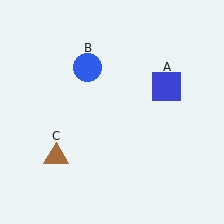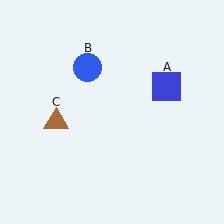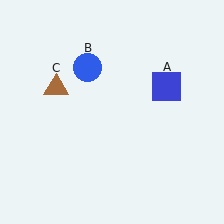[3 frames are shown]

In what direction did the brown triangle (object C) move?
The brown triangle (object C) moved up.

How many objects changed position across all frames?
1 object changed position: brown triangle (object C).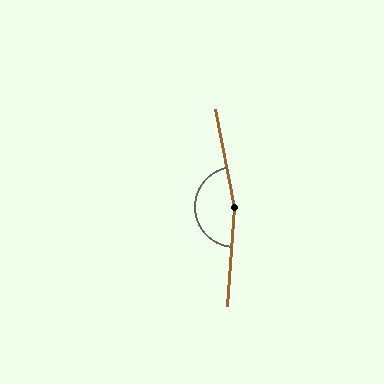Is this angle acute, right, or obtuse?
It is obtuse.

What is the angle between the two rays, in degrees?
Approximately 165 degrees.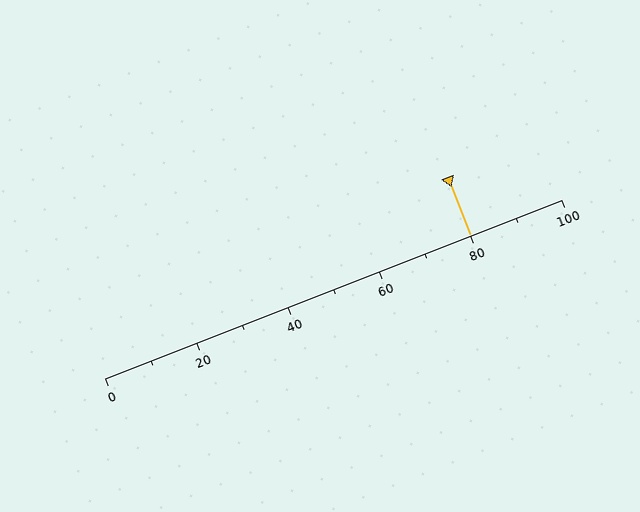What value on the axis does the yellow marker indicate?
The marker indicates approximately 80.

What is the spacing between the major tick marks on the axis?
The major ticks are spaced 20 apart.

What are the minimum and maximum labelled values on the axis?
The axis runs from 0 to 100.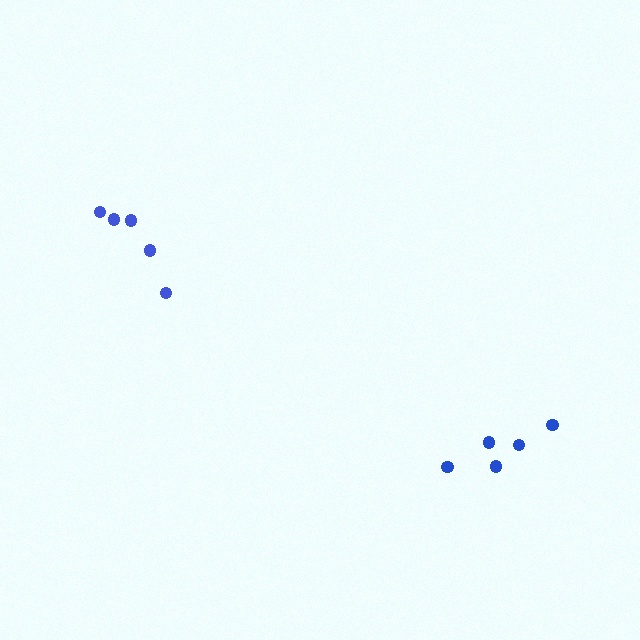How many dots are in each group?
Group 1: 5 dots, Group 2: 5 dots (10 total).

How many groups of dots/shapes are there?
There are 2 groups.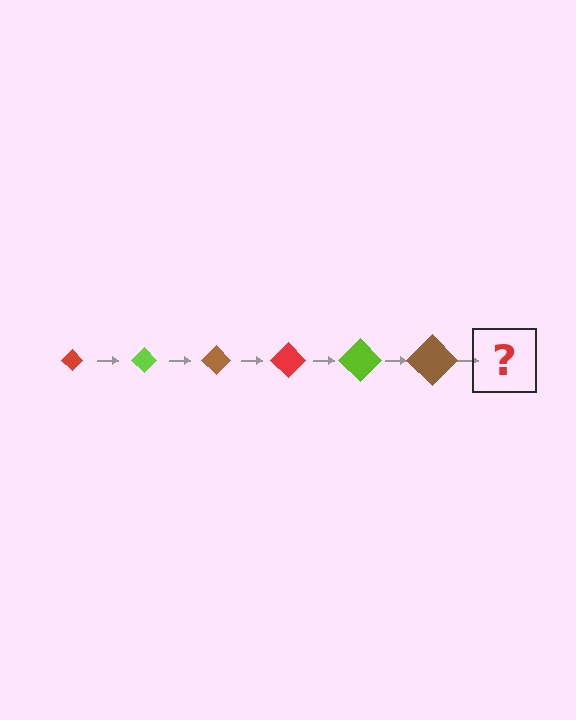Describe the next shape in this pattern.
It should be a red diamond, larger than the previous one.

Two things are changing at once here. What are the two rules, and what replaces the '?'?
The two rules are that the diamond grows larger each step and the color cycles through red, lime, and brown. The '?' should be a red diamond, larger than the previous one.